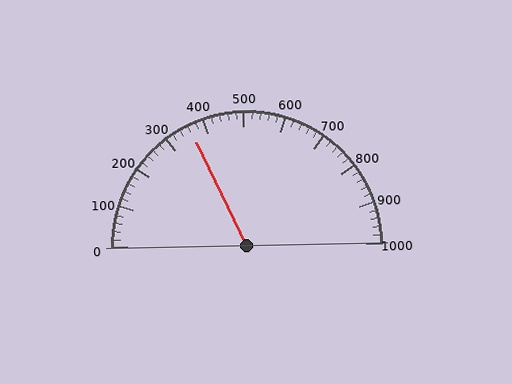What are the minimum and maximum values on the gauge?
The gauge ranges from 0 to 1000.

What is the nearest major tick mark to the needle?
The nearest major tick mark is 400.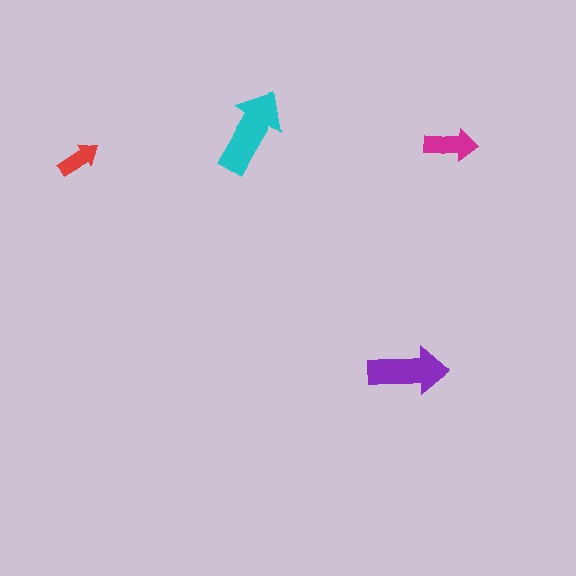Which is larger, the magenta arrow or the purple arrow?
The purple one.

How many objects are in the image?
There are 4 objects in the image.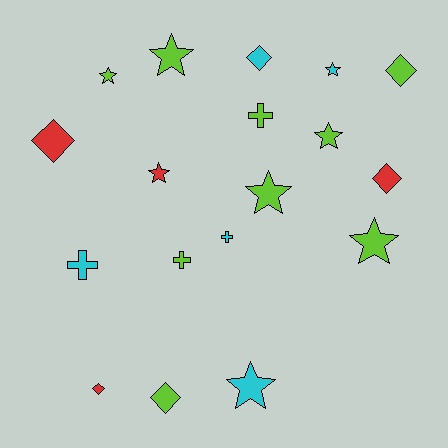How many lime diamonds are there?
There are 2 lime diamonds.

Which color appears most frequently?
Lime, with 9 objects.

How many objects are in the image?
There are 18 objects.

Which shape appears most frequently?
Star, with 8 objects.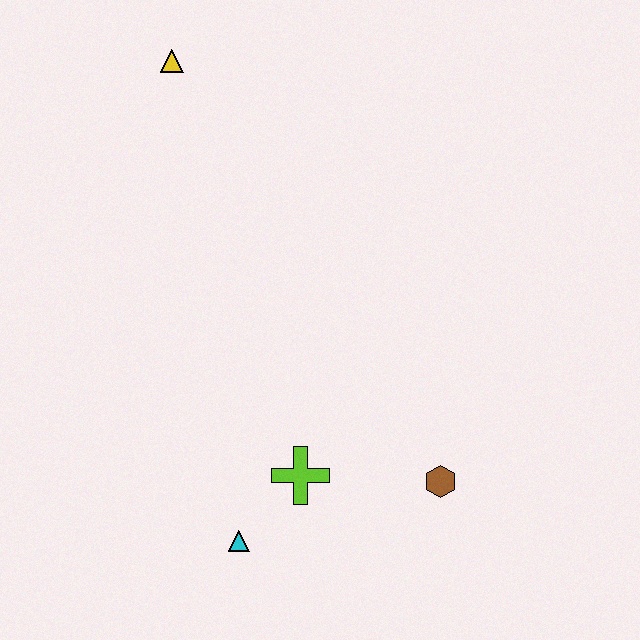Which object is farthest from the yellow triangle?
The brown hexagon is farthest from the yellow triangle.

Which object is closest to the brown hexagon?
The lime cross is closest to the brown hexagon.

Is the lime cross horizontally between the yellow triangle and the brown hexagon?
Yes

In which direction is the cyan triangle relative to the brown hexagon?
The cyan triangle is to the left of the brown hexagon.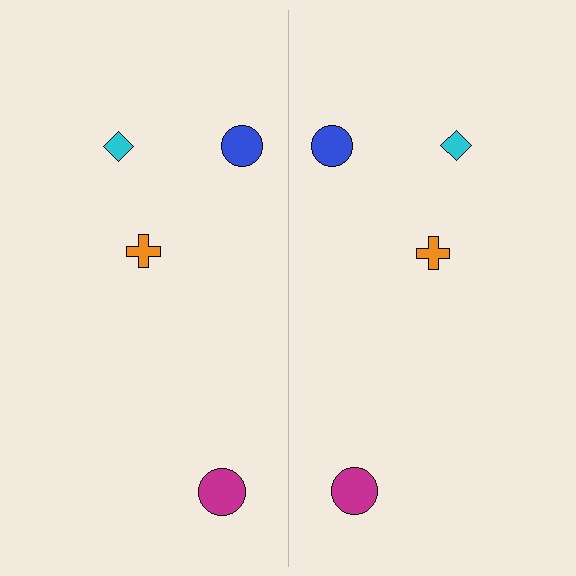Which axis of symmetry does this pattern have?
The pattern has a vertical axis of symmetry running through the center of the image.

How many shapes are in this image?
There are 8 shapes in this image.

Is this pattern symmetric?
Yes, this pattern has bilateral (reflection) symmetry.